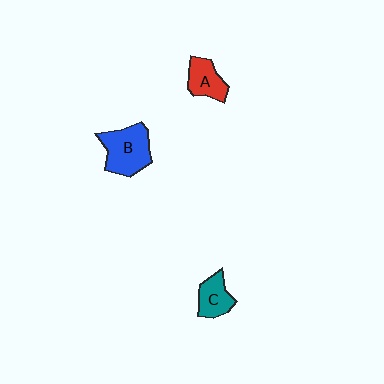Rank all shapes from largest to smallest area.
From largest to smallest: B (blue), A (red), C (teal).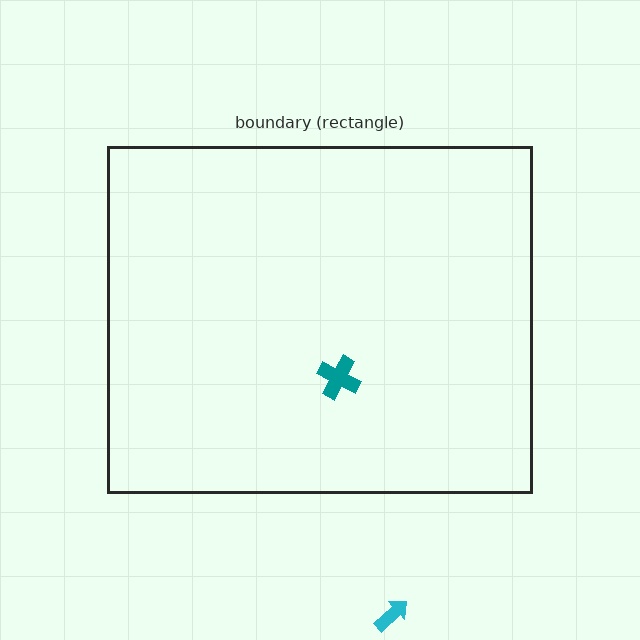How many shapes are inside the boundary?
1 inside, 1 outside.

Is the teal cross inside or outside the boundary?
Inside.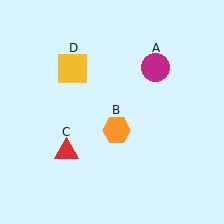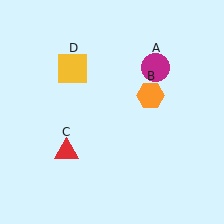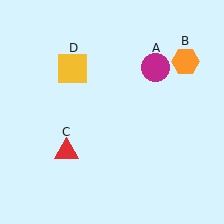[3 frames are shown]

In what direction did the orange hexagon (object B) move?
The orange hexagon (object B) moved up and to the right.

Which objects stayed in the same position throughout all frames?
Magenta circle (object A) and red triangle (object C) and yellow square (object D) remained stationary.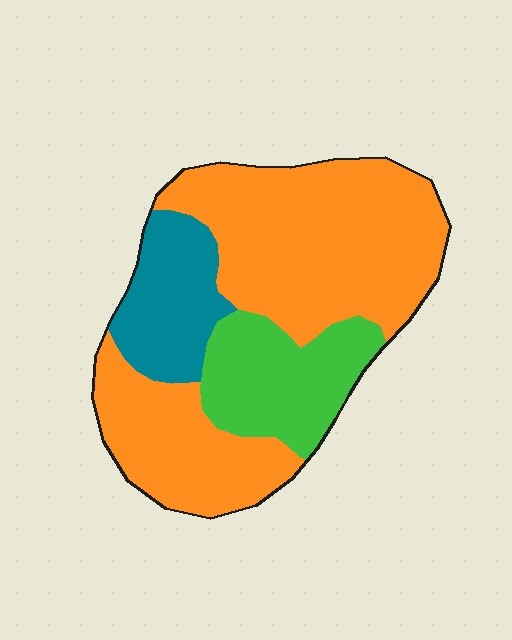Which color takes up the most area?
Orange, at roughly 65%.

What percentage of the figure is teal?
Teal takes up about one sixth (1/6) of the figure.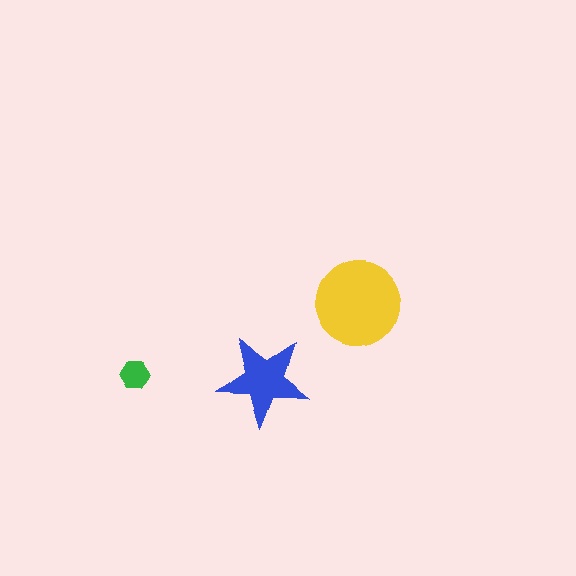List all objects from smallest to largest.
The green hexagon, the blue star, the yellow circle.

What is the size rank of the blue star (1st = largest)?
2nd.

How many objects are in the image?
There are 3 objects in the image.